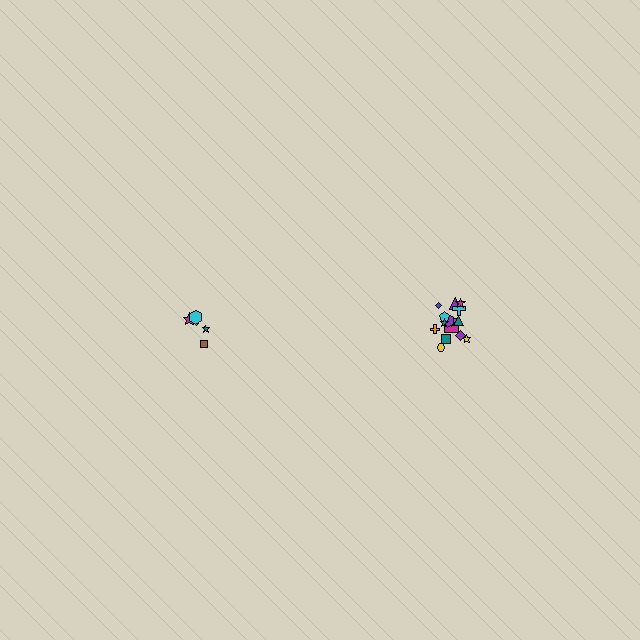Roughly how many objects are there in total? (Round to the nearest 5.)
Roughly 20 objects in total.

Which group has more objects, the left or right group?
The right group.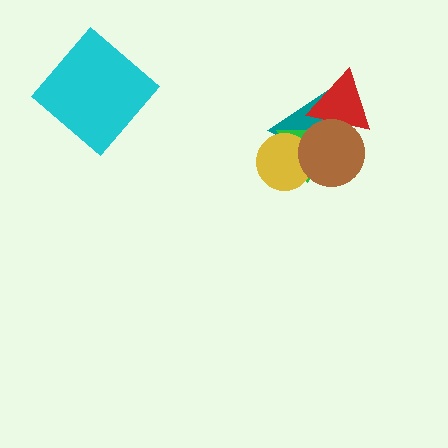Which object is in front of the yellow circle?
The brown circle is in front of the yellow circle.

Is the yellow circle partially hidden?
Yes, it is partially covered by another shape.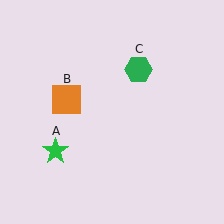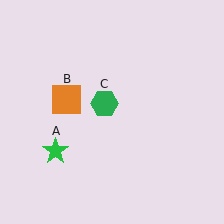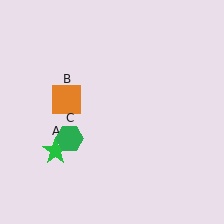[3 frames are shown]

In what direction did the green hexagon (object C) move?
The green hexagon (object C) moved down and to the left.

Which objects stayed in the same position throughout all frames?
Green star (object A) and orange square (object B) remained stationary.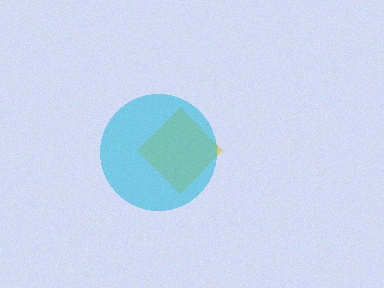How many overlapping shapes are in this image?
There are 2 overlapping shapes in the image.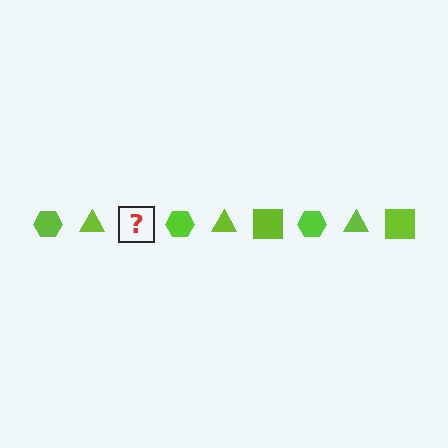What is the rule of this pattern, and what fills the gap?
The rule is that the pattern cycles through hexagon, triangle, square shapes in lime. The gap should be filled with a lime square.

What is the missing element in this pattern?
The missing element is a lime square.